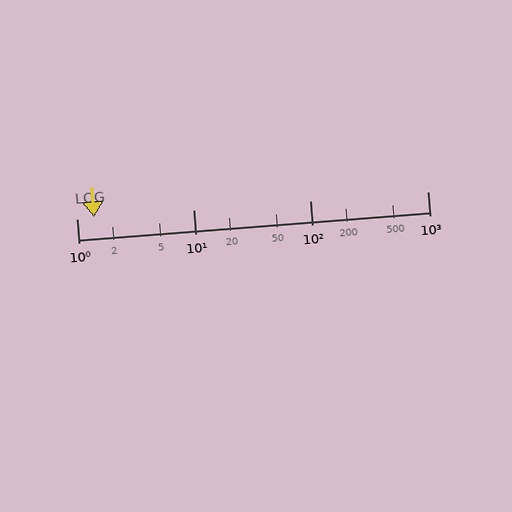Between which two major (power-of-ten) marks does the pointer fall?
The pointer is between 1 and 10.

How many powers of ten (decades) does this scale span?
The scale spans 3 decades, from 1 to 1000.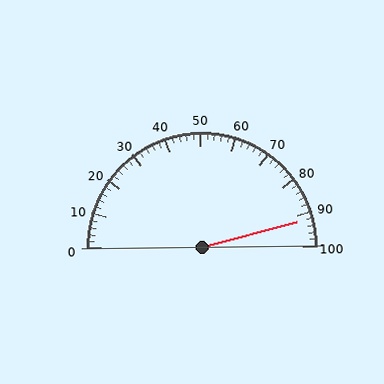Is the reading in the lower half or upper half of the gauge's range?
The reading is in the upper half of the range (0 to 100).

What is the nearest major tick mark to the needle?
The nearest major tick mark is 90.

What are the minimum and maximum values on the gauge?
The gauge ranges from 0 to 100.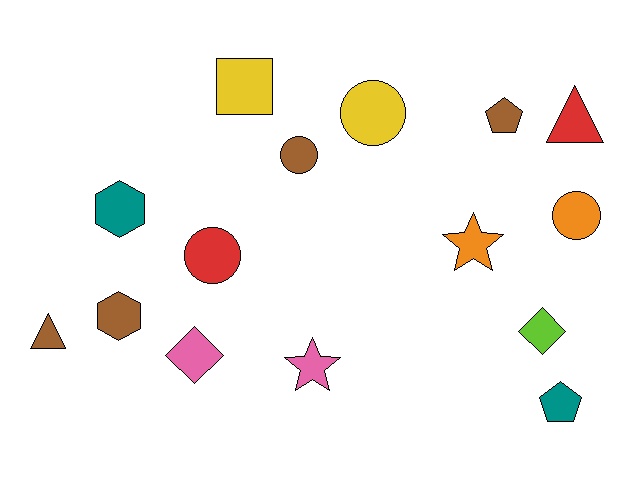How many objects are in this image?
There are 15 objects.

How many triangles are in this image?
There are 2 triangles.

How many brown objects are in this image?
There are 4 brown objects.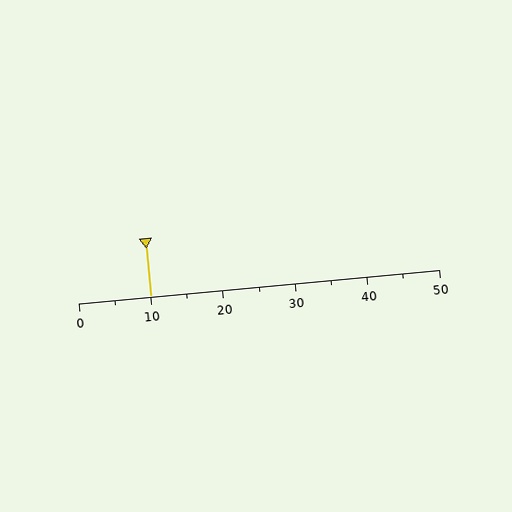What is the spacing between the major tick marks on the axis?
The major ticks are spaced 10 apart.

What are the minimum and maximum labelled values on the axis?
The axis runs from 0 to 50.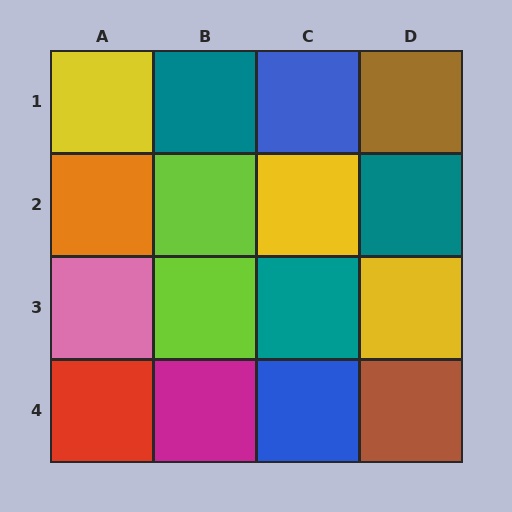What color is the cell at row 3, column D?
Yellow.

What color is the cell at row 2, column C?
Yellow.